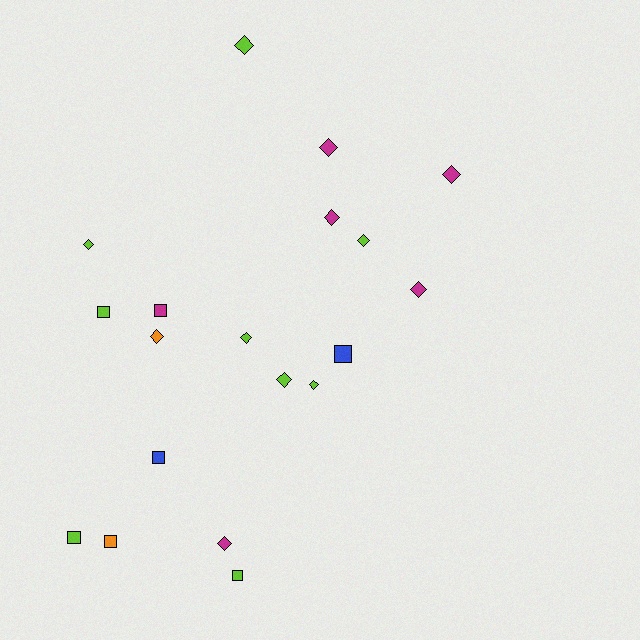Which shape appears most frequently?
Diamond, with 12 objects.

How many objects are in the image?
There are 19 objects.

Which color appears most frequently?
Lime, with 9 objects.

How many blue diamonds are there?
There are no blue diamonds.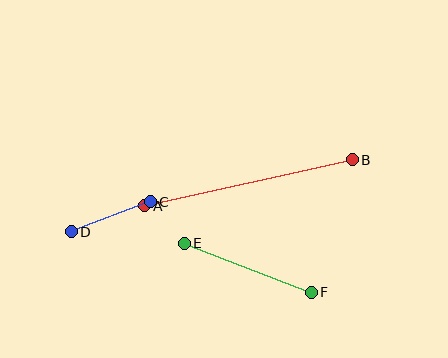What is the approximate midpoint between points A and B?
The midpoint is at approximately (248, 183) pixels.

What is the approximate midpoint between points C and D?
The midpoint is at approximately (111, 217) pixels.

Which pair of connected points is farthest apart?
Points A and B are farthest apart.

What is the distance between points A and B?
The distance is approximately 213 pixels.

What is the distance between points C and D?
The distance is approximately 85 pixels.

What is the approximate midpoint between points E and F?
The midpoint is at approximately (248, 268) pixels.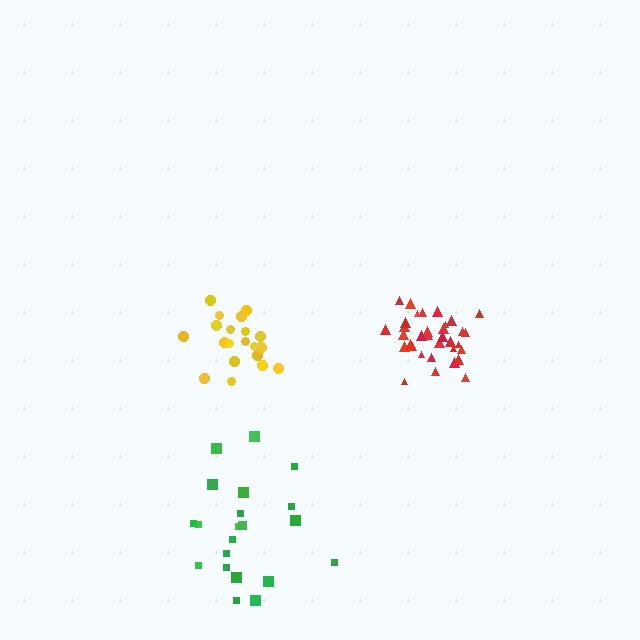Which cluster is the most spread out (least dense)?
Green.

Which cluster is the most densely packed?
Red.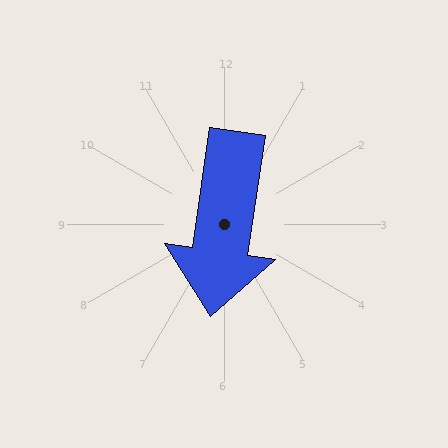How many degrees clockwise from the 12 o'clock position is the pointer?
Approximately 188 degrees.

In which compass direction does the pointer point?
South.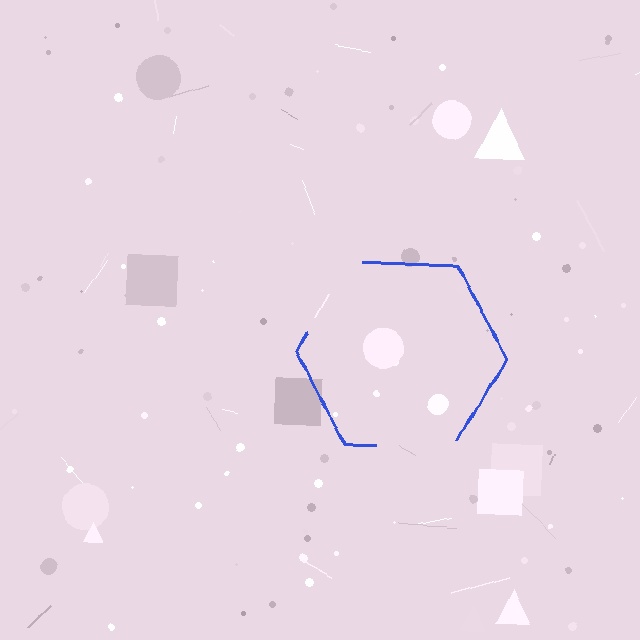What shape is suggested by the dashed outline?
The dashed outline suggests a hexagon.